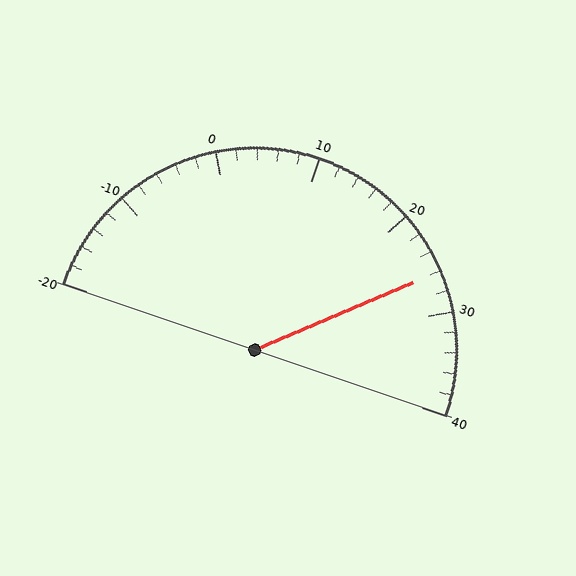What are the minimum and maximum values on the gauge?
The gauge ranges from -20 to 40.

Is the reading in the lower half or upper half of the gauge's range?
The reading is in the upper half of the range (-20 to 40).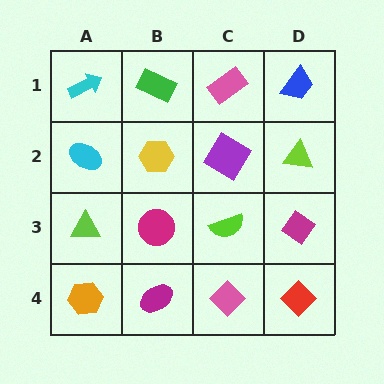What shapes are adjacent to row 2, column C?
A pink rectangle (row 1, column C), a lime semicircle (row 3, column C), a yellow hexagon (row 2, column B), a lime triangle (row 2, column D).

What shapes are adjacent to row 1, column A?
A cyan ellipse (row 2, column A), a green rectangle (row 1, column B).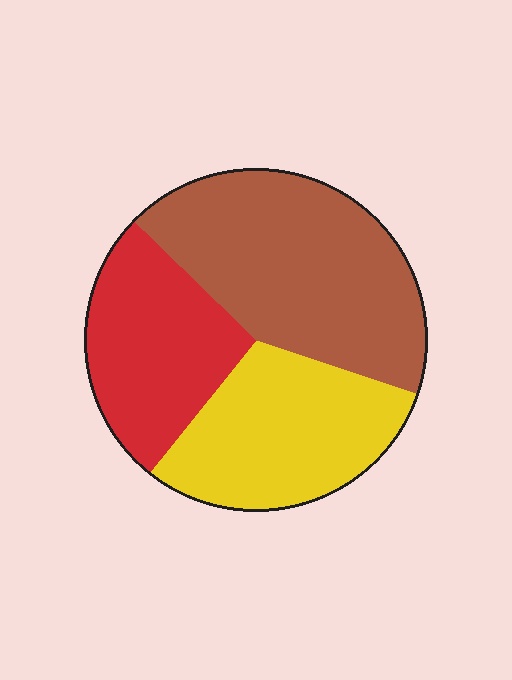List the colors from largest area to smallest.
From largest to smallest: brown, yellow, red.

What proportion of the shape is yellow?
Yellow takes up about one third (1/3) of the shape.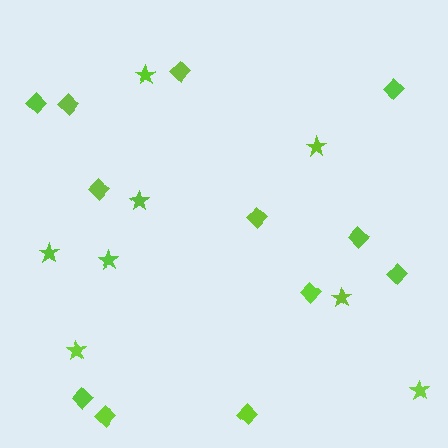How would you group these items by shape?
There are 2 groups: one group of diamonds (12) and one group of stars (8).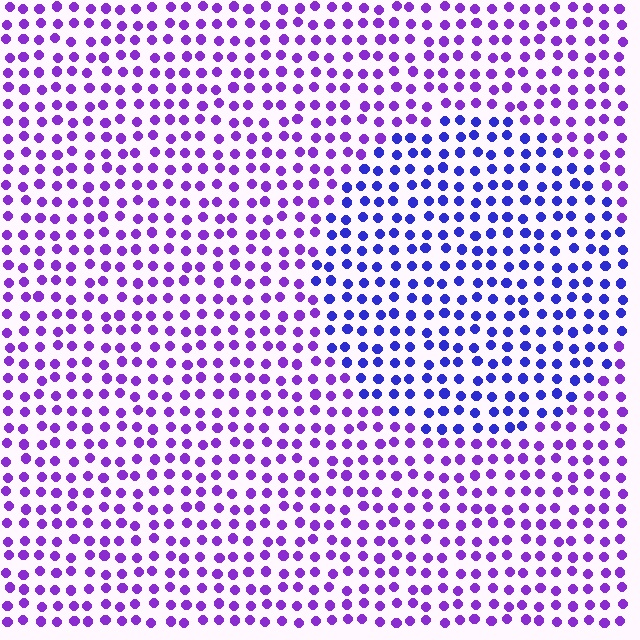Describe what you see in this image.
The image is filled with small purple elements in a uniform arrangement. A circle-shaped region is visible where the elements are tinted to a slightly different hue, forming a subtle color boundary.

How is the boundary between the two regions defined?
The boundary is defined purely by a slight shift in hue (about 35 degrees). Spacing, size, and orientation are identical on both sides.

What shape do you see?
I see a circle.